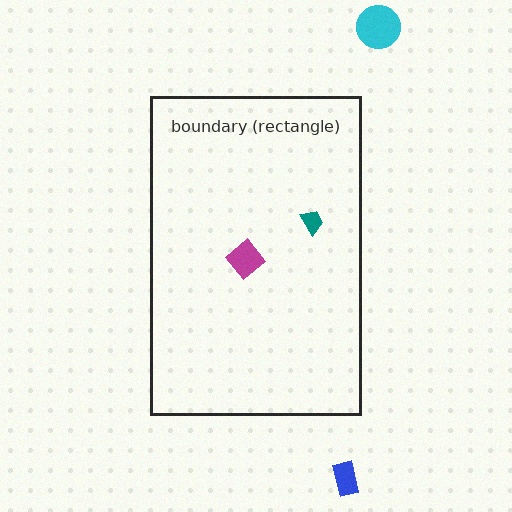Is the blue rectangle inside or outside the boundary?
Outside.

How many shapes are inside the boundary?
2 inside, 2 outside.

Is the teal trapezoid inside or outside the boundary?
Inside.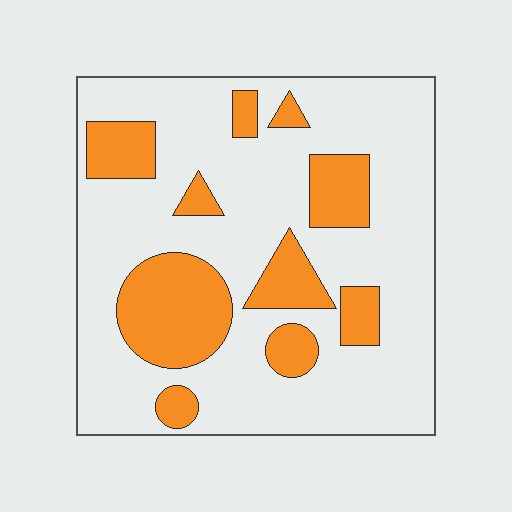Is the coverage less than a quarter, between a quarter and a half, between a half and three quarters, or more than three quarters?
Between a quarter and a half.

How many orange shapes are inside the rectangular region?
10.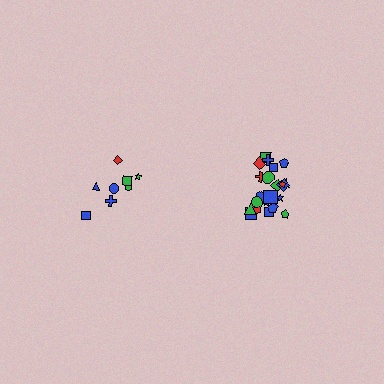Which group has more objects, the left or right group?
The right group.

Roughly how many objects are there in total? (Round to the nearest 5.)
Roughly 35 objects in total.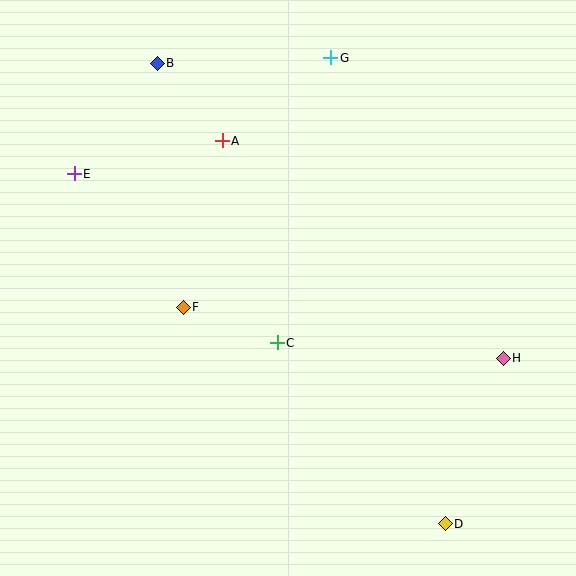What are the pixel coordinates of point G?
Point G is at (331, 58).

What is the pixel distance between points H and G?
The distance between H and G is 347 pixels.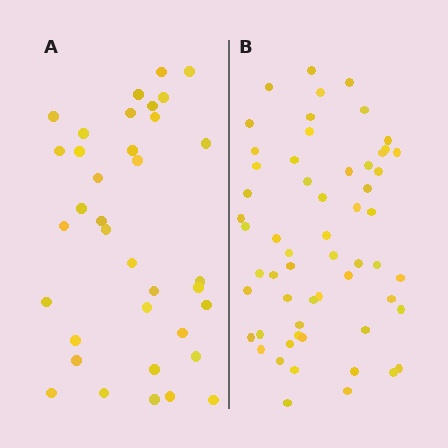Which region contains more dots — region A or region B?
Region B (the right region) has more dots.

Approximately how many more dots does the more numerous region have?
Region B has approximately 20 more dots than region A.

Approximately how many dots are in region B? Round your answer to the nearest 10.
About 60 dots. (The exact count is 58, which rounds to 60.)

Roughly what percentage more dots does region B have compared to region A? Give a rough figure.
About 60% more.